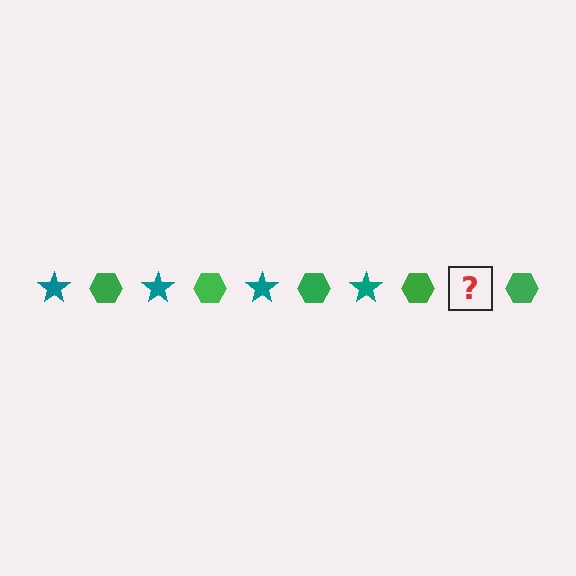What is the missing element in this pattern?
The missing element is a teal star.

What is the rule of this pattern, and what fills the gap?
The rule is that the pattern alternates between teal star and green hexagon. The gap should be filled with a teal star.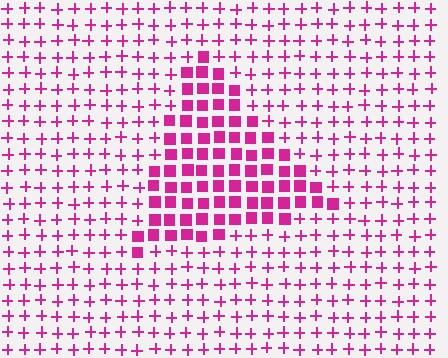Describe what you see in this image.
The image is filled with small magenta elements arranged in a uniform grid. A triangle-shaped region contains squares, while the surrounding area contains plus signs. The boundary is defined purely by the change in element shape.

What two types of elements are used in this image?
The image uses squares inside the triangle region and plus signs outside it.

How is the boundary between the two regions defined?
The boundary is defined by a change in element shape: squares inside vs. plus signs outside. All elements share the same color and spacing.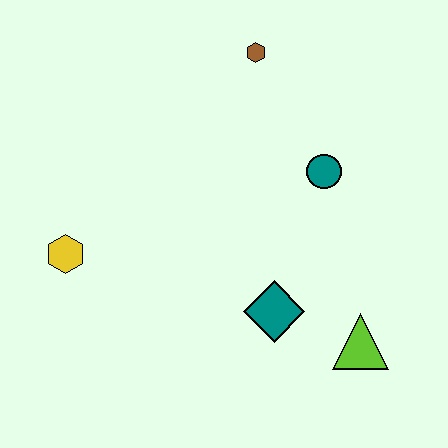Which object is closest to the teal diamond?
The lime triangle is closest to the teal diamond.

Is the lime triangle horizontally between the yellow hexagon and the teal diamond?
No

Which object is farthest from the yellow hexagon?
The lime triangle is farthest from the yellow hexagon.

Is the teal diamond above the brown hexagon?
No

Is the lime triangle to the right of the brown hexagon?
Yes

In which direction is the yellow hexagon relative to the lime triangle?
The yellow hexagon is to the left of the lime triangle.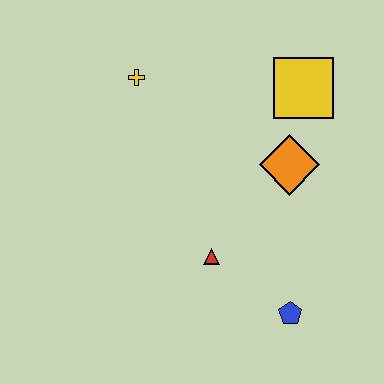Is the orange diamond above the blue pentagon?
Yes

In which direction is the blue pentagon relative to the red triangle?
The blue pentagon is to the right of the red triangle.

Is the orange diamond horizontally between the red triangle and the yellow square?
Yes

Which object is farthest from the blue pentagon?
The yellow cross is farthest from the blue pentagon.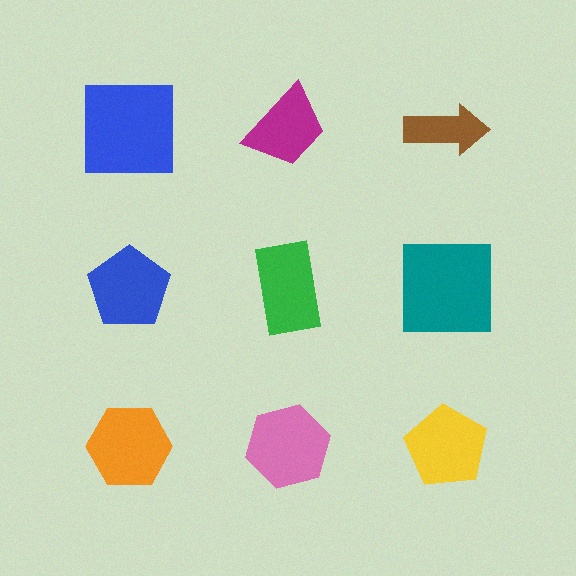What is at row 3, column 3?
A yellow pentagon.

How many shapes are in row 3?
3 shapes.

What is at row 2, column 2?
A green rectangle.